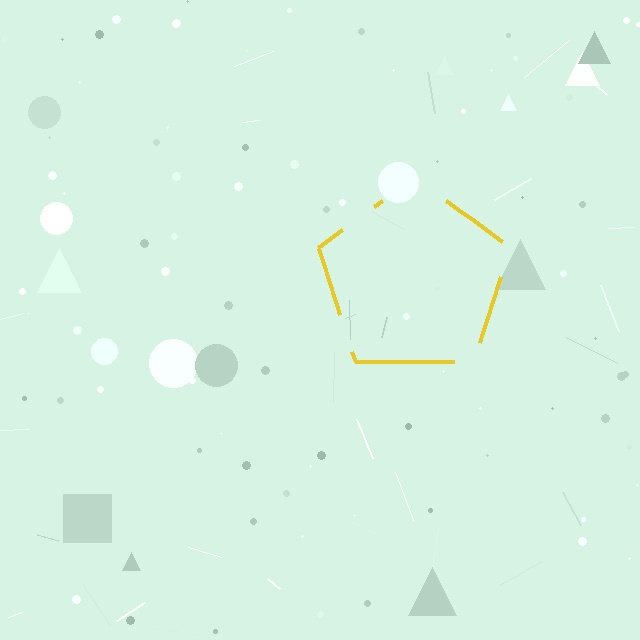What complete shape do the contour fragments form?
The contour fragments form a pentagon.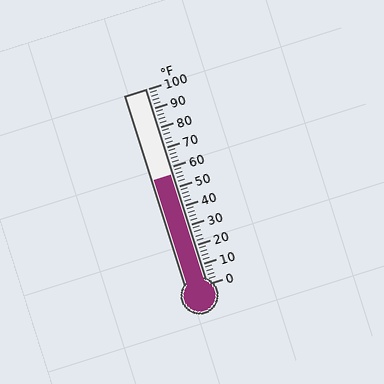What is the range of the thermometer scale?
The thermometer scale ranges from 0°F to 100°F.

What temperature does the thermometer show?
The thermometer shows approximately 56°F.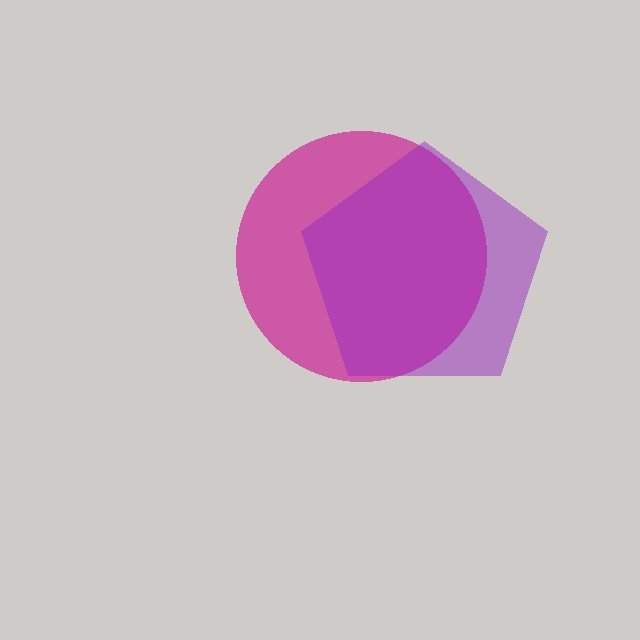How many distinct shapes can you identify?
There are 2 distinct shapes: a magenta circle, a purple pentagon.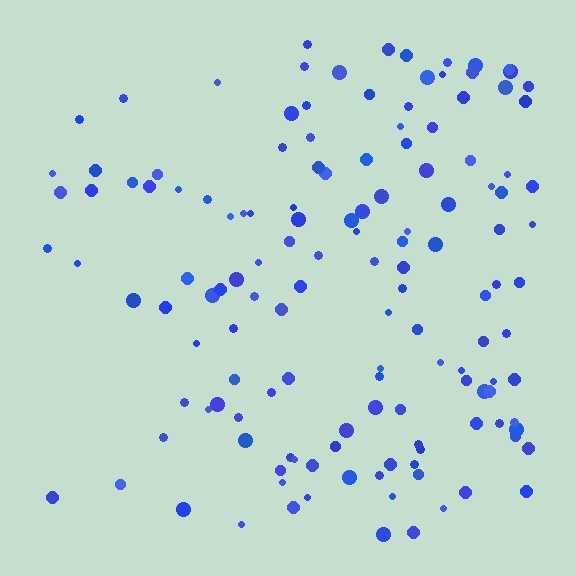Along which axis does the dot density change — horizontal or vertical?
Horizontal.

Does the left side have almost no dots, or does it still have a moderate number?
Still a moderate number, just noticeably fewer than the right.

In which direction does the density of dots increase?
From left to right, with the right side densest.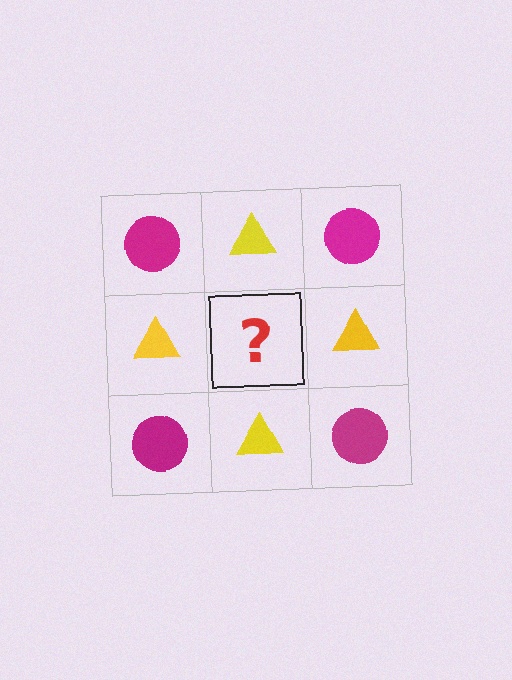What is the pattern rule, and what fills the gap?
The rule is that it alternates magenta circle and yellow triangle in a checkerboard pattern. The gap should be filled with a magenta circle.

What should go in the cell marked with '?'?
The missing cell should contain a magenta circle.